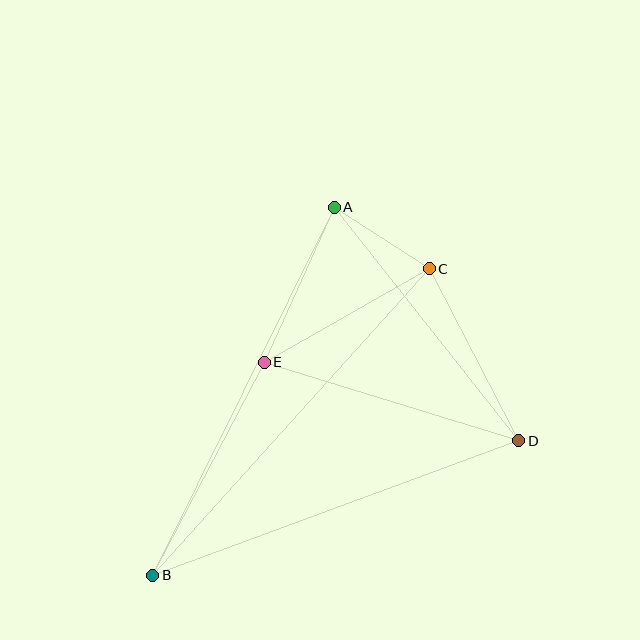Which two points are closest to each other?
Points A and C are closest to each other.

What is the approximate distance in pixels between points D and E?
The distance between D and E is approximately 266 pixels.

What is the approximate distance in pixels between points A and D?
The distance between A and D is approximately 297 pixels.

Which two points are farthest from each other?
Points B and C are farthest from each other.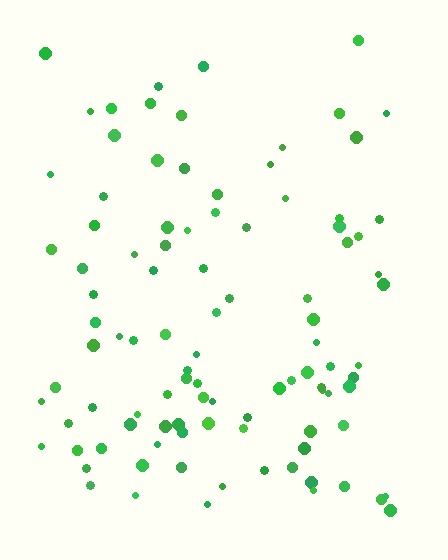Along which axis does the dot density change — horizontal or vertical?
Vertical.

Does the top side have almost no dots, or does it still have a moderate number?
Still a moderate number, just noticeably fewer than the bottom.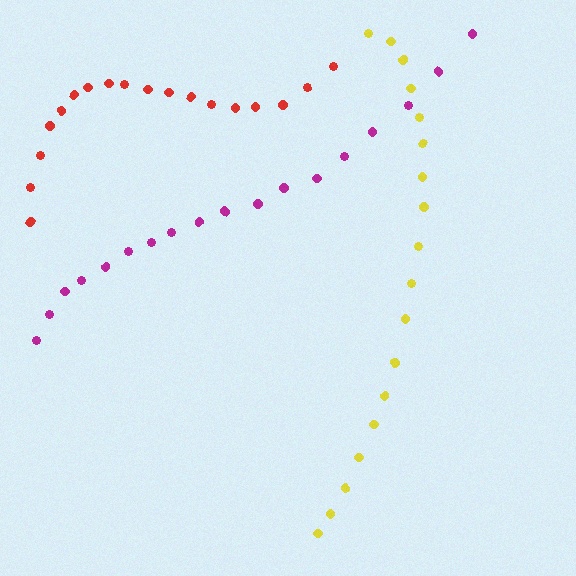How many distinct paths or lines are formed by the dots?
There are 3 distinct paths.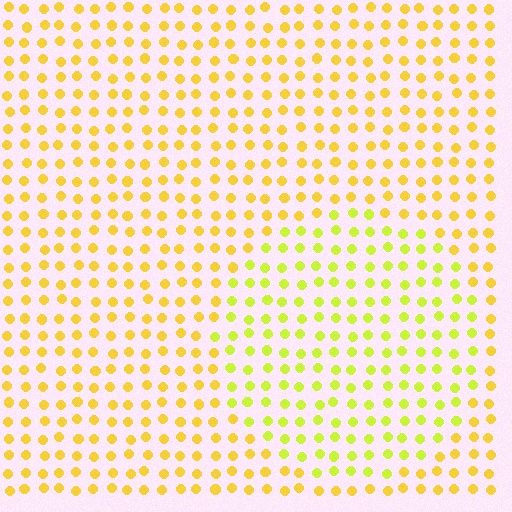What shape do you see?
I see a circle.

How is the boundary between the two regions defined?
The boundary is defined purely by a slight shift in hue (about 26 degrees). Spacing, size, and orientation are identical on both sides.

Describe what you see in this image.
The image is filled with small yellow elements in a uniform arrangement. A circle-shaped region is visible where the elements are tinted to a slightly different hue, forming a subtle color boundary.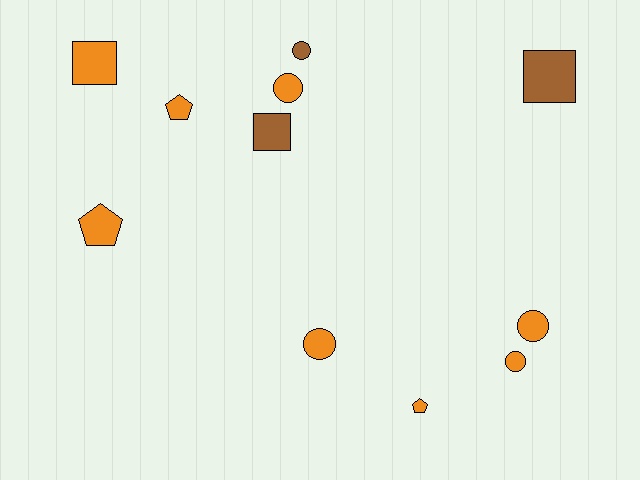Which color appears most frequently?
Orange, with 8 objects.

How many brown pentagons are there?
There are no brown pentagons.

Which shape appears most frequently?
Circle, with 5 objects.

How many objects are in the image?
There are 11 objects.